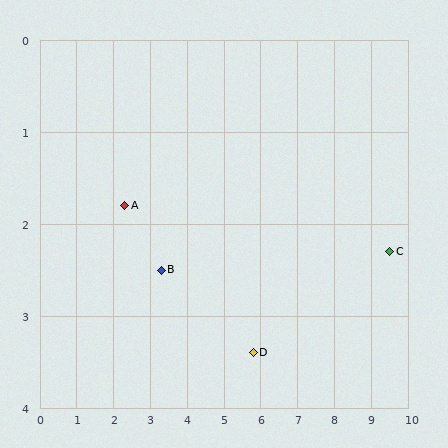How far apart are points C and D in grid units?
Points C and D are about 3.9 grid units apart.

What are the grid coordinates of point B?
Point B is at approximately (3.3, 2.5).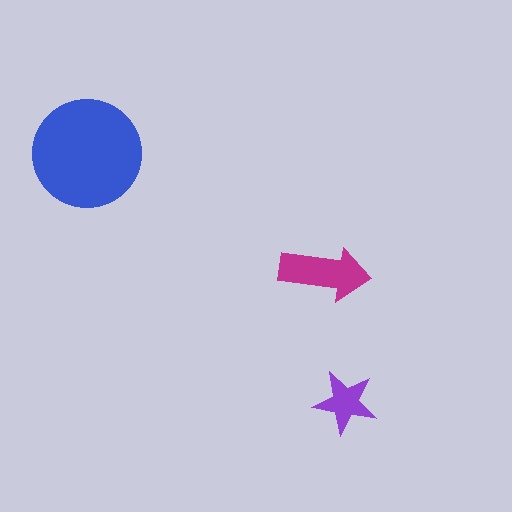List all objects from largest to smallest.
The blue circle, the magenta arrow, the purple star.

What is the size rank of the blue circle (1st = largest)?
1st.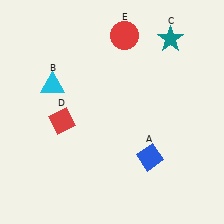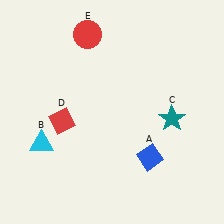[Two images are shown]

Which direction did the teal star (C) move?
The teal star (C) moved down.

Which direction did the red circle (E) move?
The red circle (E) moved left.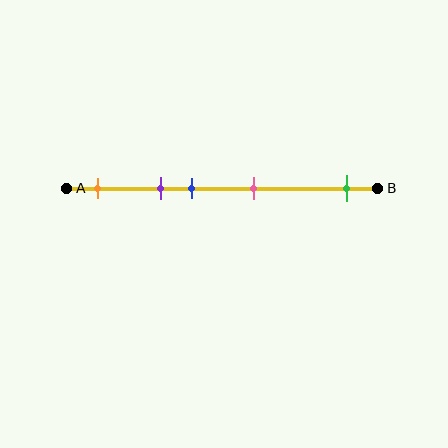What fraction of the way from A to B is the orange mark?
The orange mark is approximately 10% (0.1) of the way from A to B.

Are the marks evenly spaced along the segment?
No, the marks are not evenly spaced.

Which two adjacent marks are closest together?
The purple and blue marks are the closest adjacent pair.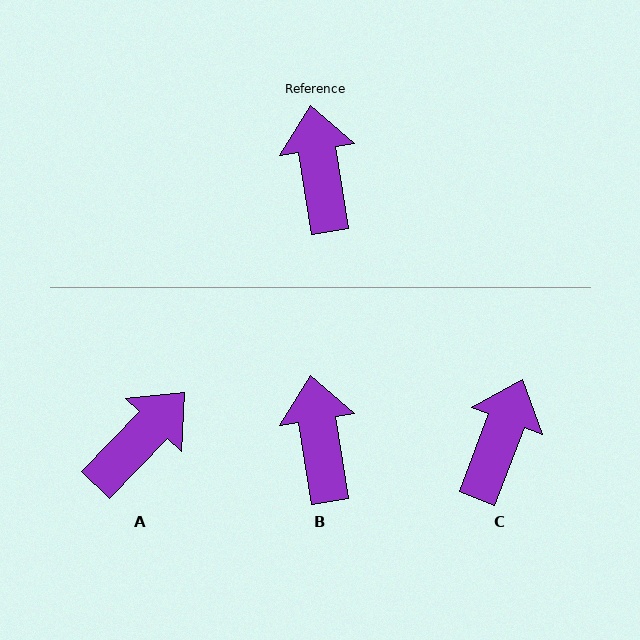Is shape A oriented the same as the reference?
No, it is off by about 53 degrees.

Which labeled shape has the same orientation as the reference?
B.